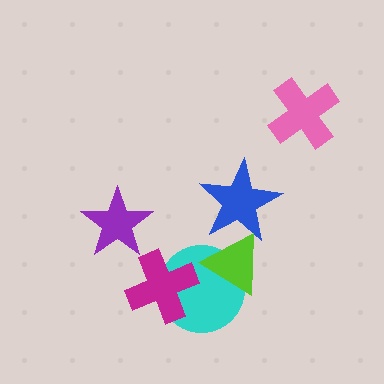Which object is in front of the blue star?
The lime triangle is in front of the blue star.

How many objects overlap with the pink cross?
0 objects overlap with the pink cross.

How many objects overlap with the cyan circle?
2 objects overlap with the cyan circle.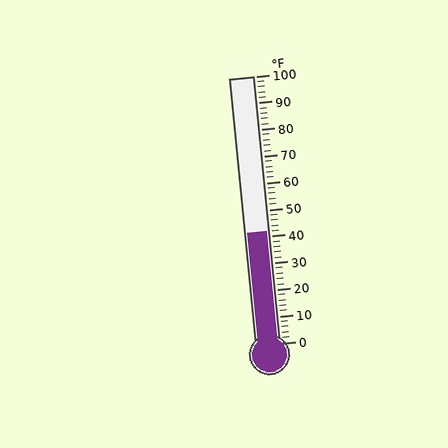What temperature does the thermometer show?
The thermometer shows approximately 42°F.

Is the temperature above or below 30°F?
The temperature is above 30°F.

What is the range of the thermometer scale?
The thermometer scale ranges from 0°F to 100°F.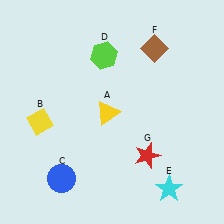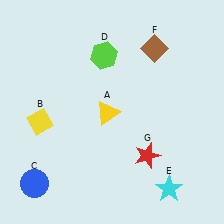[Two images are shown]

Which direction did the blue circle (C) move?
The blue circle (C) moved left.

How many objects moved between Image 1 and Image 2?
1 object moved between the two images.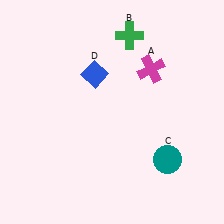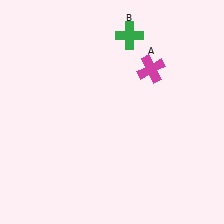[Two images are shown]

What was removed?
The blue diamond (D), the teal circle (C) were removed in Image 2.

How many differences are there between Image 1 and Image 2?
There are 2 differences between the two images.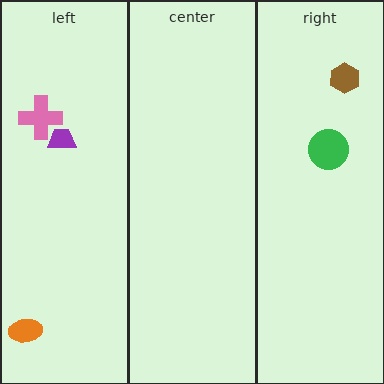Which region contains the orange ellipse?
The left region.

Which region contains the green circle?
The right region.